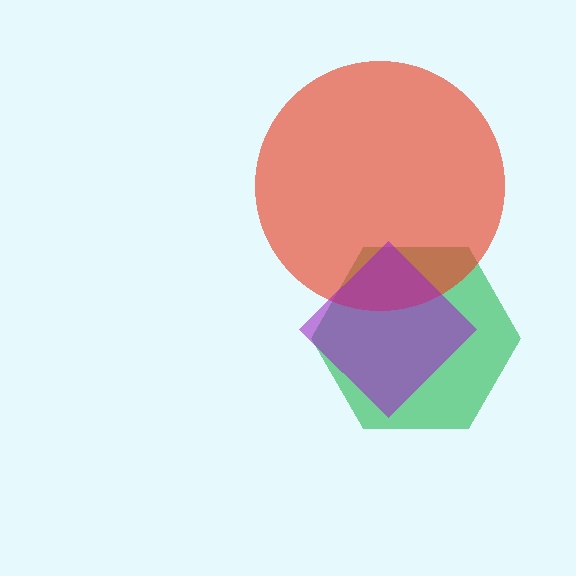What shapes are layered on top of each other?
The layered shapes are: a green hexagon, a red circle, a purple diamond.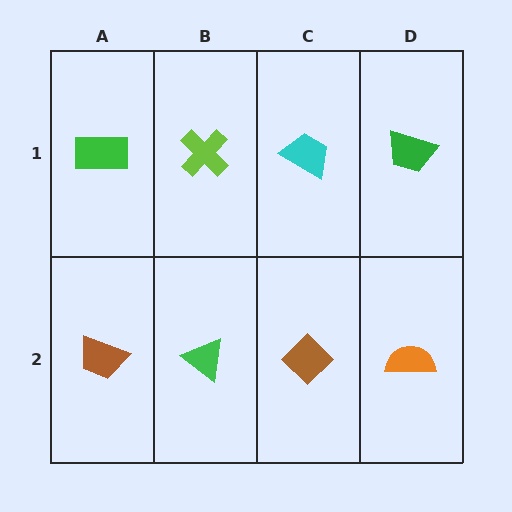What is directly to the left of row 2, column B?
A brown trapezoid.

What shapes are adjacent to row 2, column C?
A cyan trapezoid (row 1, column C), a green triangle (row 2, column B), an orange semicircle (row 2, column D).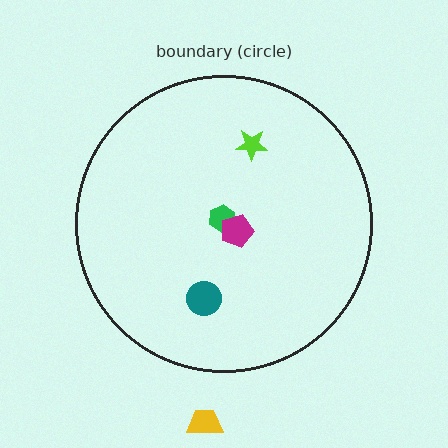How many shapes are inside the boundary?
4 inside, 1 outside.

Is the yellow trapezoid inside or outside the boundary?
Outside.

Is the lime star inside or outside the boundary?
Inside.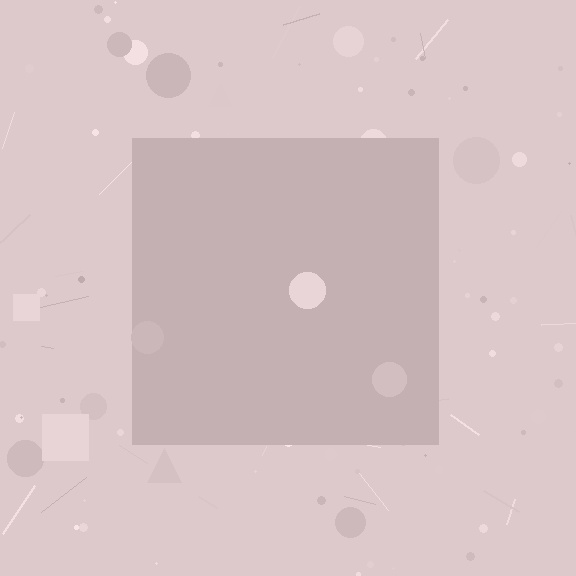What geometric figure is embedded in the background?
A square is embedded in the background.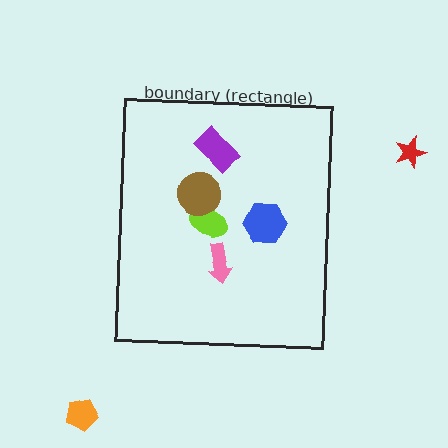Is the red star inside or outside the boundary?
Outside.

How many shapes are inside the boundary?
5 inside, 2 outside.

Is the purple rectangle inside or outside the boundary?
Inside.